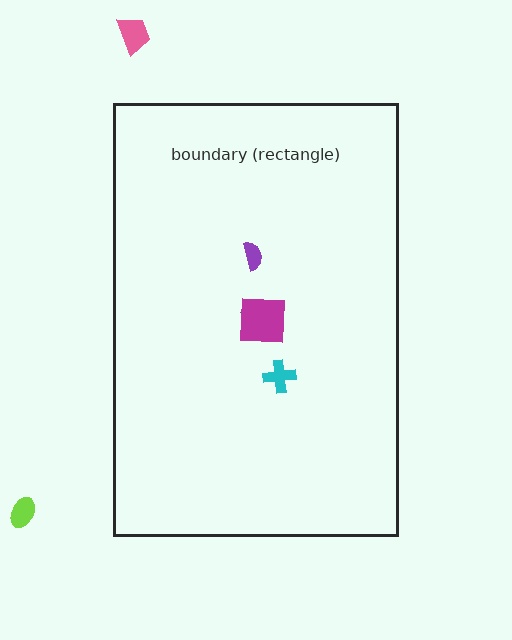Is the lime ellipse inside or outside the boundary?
Outside.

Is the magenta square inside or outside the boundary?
Inside.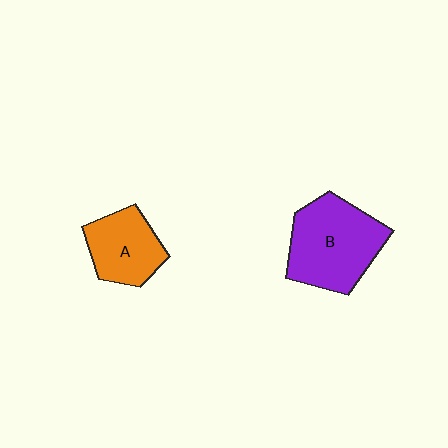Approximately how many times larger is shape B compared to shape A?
Approximately 1.5 times.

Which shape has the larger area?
Shape B (purple).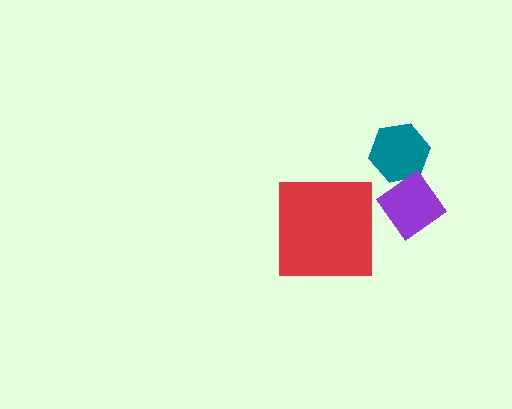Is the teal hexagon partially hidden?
Yes, it is partially covered by another shape.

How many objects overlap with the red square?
0 objects overlap with the red square.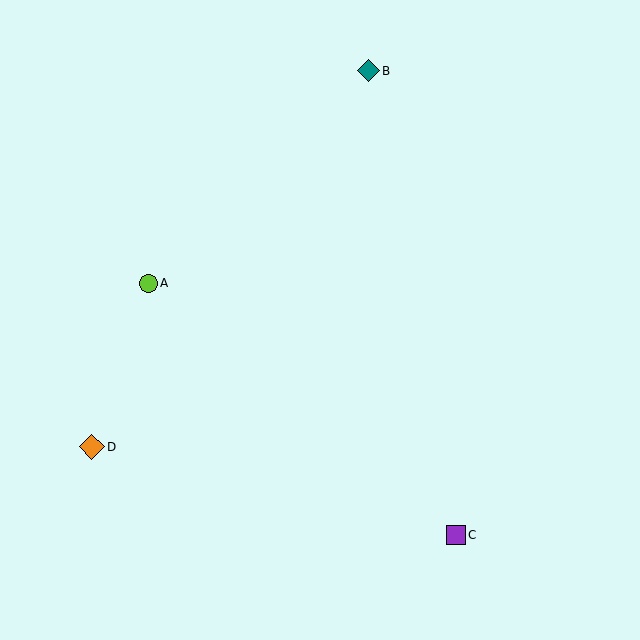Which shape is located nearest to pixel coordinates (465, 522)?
The purple square (labeled C) at (456, 535) is nearest to that location.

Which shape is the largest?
The orange diamond (labeled D) is the largest.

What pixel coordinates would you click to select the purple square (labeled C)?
Click at (456, 535) to select the purple square C.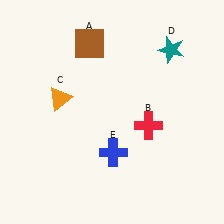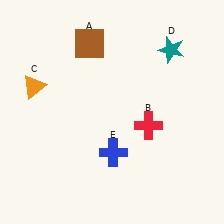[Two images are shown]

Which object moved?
The orange triangle (C) moved left.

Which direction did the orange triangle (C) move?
The orange triangle (C) moved left.